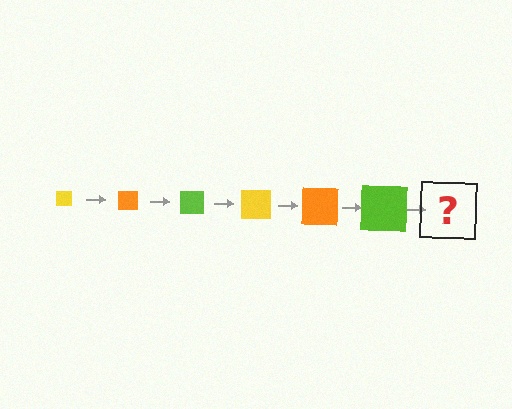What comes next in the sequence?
The next element should be a yellow square, larger than the previous one.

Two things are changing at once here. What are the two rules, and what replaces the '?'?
The two rules are that the square grows larger each step and the color cycles through yellow, orange, and lime. The '?' should be a yellow square, larger than the previous one.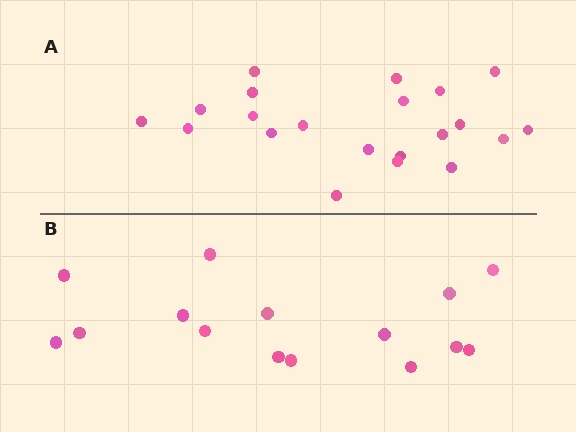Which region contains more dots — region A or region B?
Region A (the top region) has more dots.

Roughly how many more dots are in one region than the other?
Region A has about 6 more dots than region B.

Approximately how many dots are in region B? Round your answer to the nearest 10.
About 20 dots. (The exact count is 15, which rounds to 20.)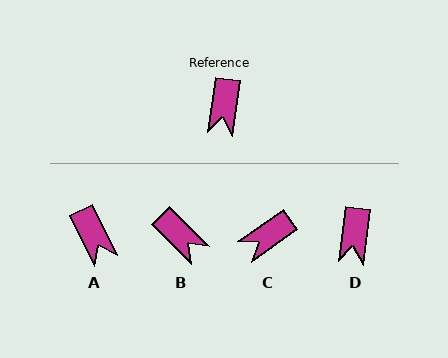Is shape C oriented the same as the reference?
No, it is off by about 47 degrees.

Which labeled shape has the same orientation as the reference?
D.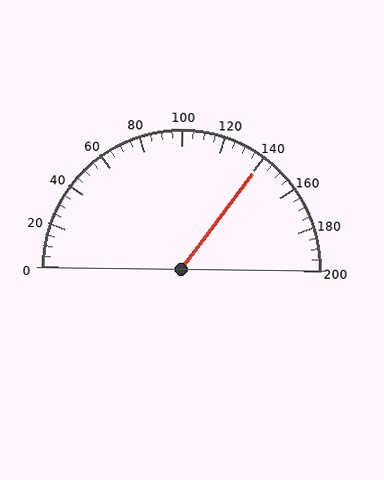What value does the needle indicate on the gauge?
The needle indicates approximately 140.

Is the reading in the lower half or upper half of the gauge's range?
The reading is in the upper half of the range (0 to 200).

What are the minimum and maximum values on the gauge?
The gauge ranges from 0 to 200.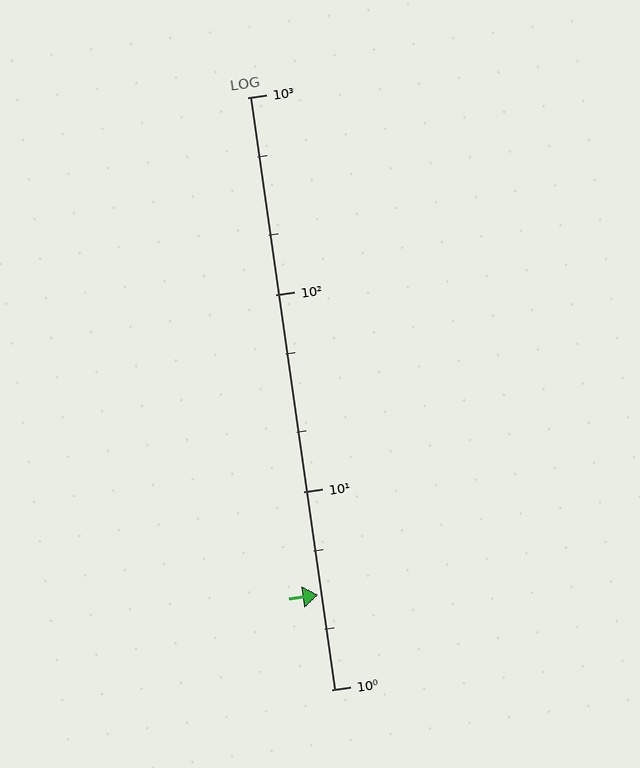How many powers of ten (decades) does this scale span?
The scale spans 3 decades, from 1 to 1000.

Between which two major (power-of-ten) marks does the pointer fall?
The pointer is between 1 and 10.